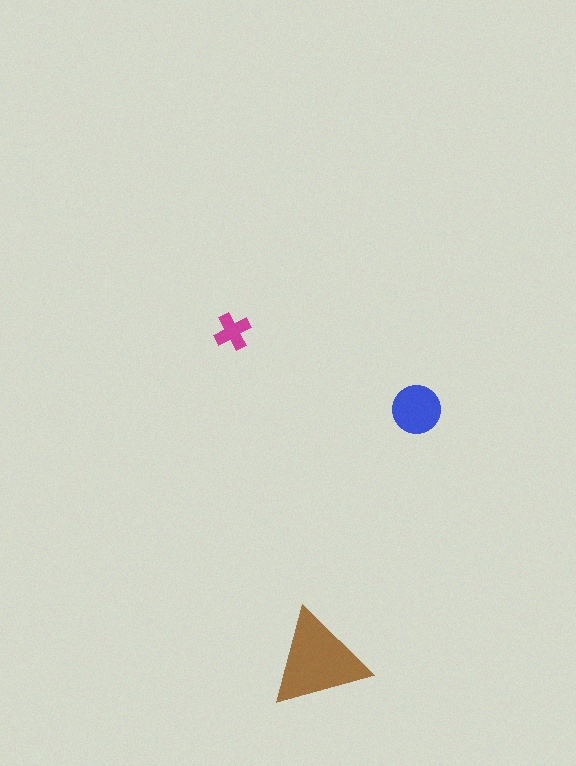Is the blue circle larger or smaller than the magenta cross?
Larger.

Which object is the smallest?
The magenta cross.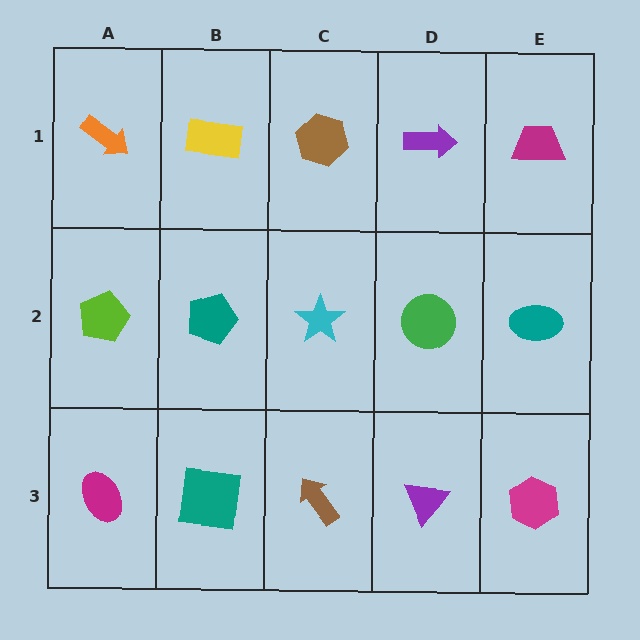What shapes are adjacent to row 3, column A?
A lime pentagon (row 2, column A), a teal square (row 3, column B).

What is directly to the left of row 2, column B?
A lime pentagon.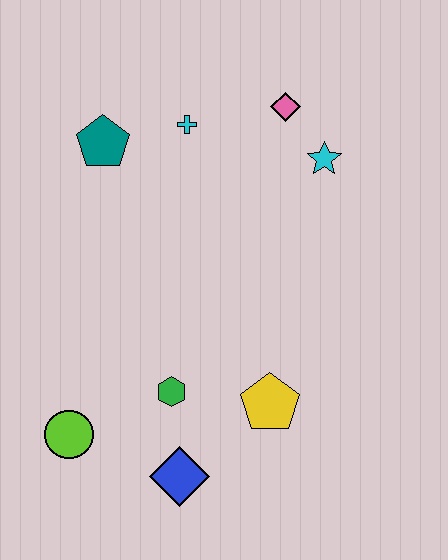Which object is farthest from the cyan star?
The lime circle is farthest from the cyan star.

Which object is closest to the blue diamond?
The green hexagon is closest to the blue diamond.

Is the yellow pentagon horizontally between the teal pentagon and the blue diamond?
No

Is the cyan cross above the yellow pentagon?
Yes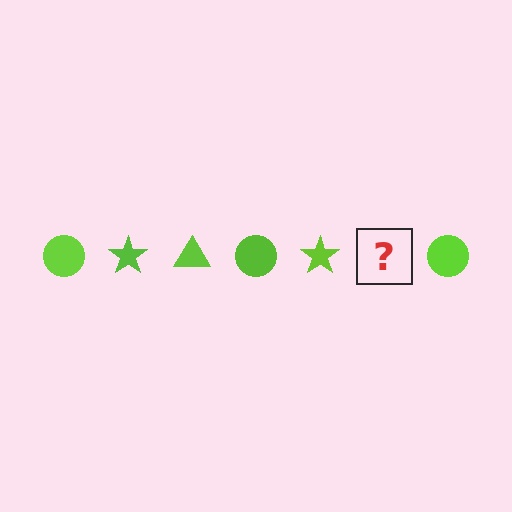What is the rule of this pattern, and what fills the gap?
The rule is that the pattern cycles through circle, star, triangle shapes in lime. The gap should be filled with a lime triangle.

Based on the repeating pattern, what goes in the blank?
The blank should be a lime triangle.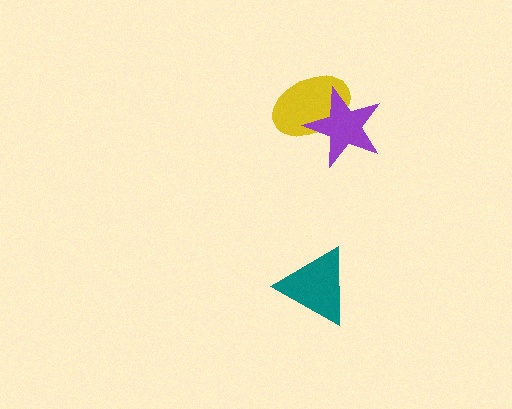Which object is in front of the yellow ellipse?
The purple star is in front of the yellow ellipse.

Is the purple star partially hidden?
No, no other shape covers it.